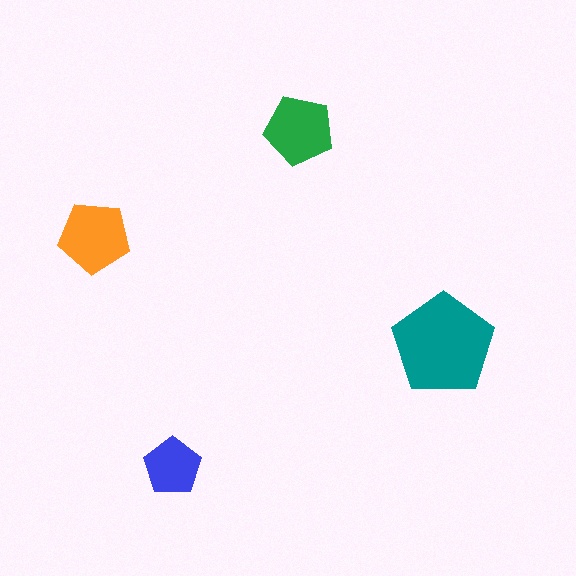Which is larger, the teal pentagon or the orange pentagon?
The teal one.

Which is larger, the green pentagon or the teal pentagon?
The teal one.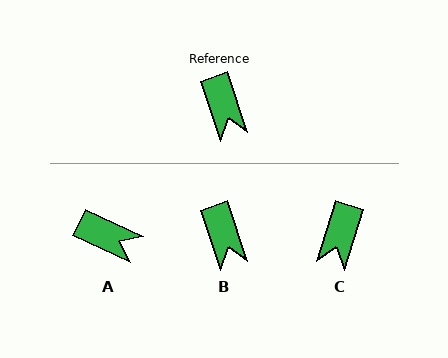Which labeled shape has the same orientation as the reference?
B.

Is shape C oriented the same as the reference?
No, it is off by about 36 degrees.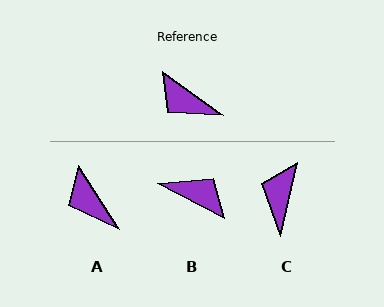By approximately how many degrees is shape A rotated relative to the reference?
Approximately 22 degrees clockwise.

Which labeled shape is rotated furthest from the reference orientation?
B, about 172 degrees away.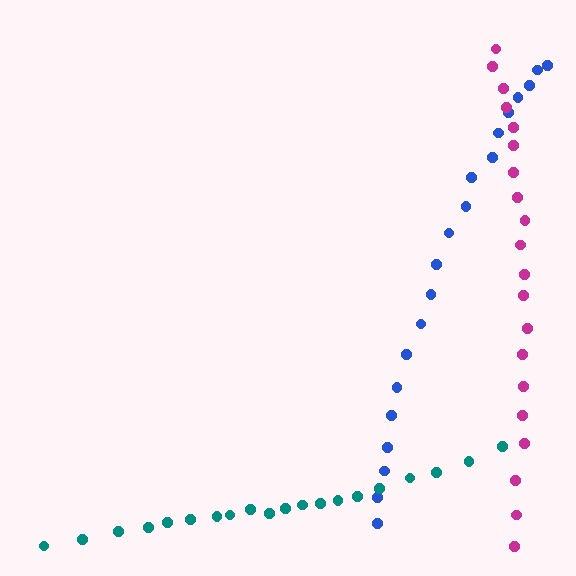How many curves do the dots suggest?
There are 3 distinct paths.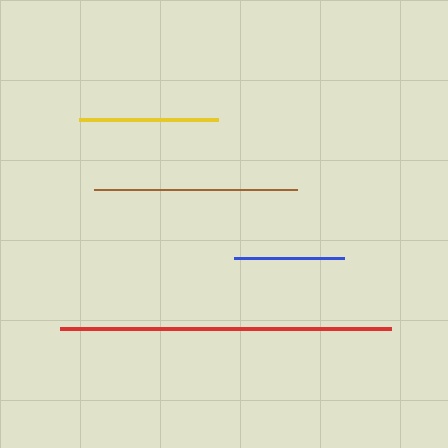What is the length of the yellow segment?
The yellow segment is approximately 139 pixels long.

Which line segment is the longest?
The red line is the longest at approximately 332 pixels.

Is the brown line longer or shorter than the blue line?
The brown line is longer than the blue line.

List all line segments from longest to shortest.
From longest to shortest: red, brown, yellow, blue.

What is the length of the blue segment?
The blue segment is approximately 110 pixels long.